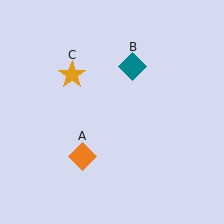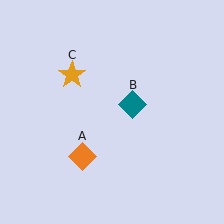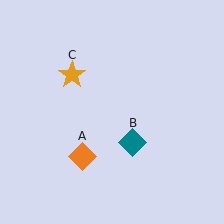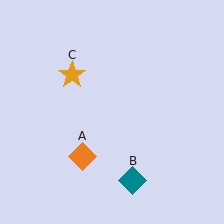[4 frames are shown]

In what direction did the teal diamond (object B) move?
The teal diamond (object B) moved down.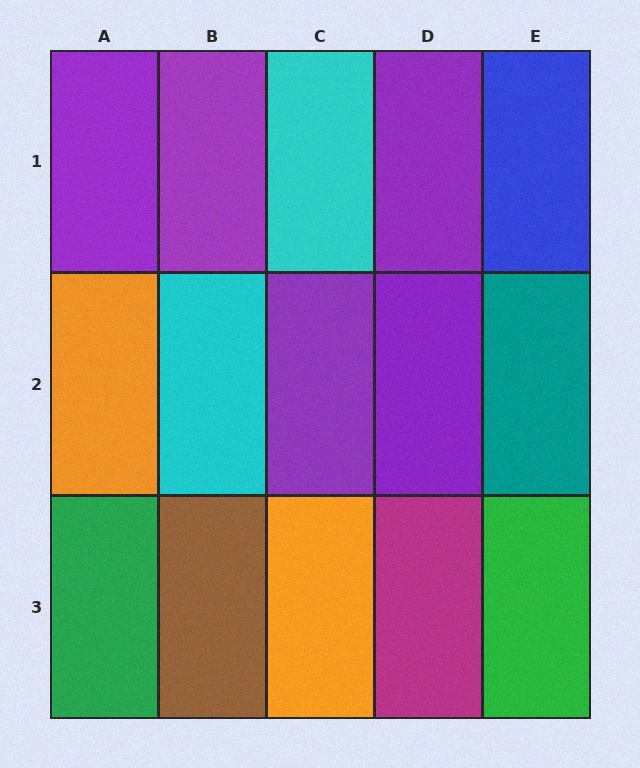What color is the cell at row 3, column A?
Green.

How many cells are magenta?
1 cell is magenta.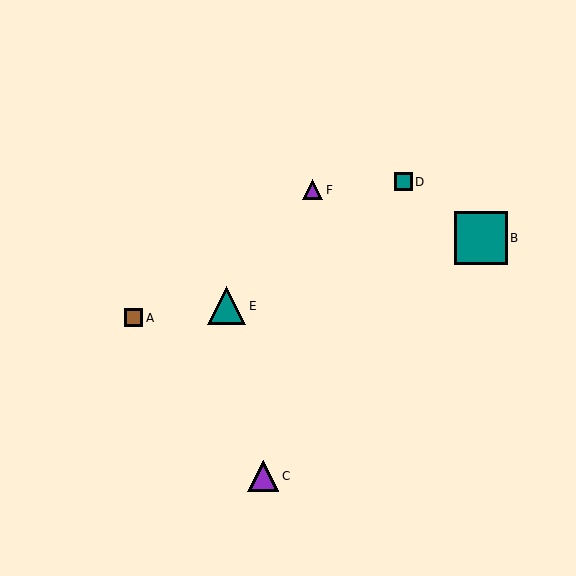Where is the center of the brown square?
The center of the brown square is at (134, 318).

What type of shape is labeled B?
Shape B is a teal square.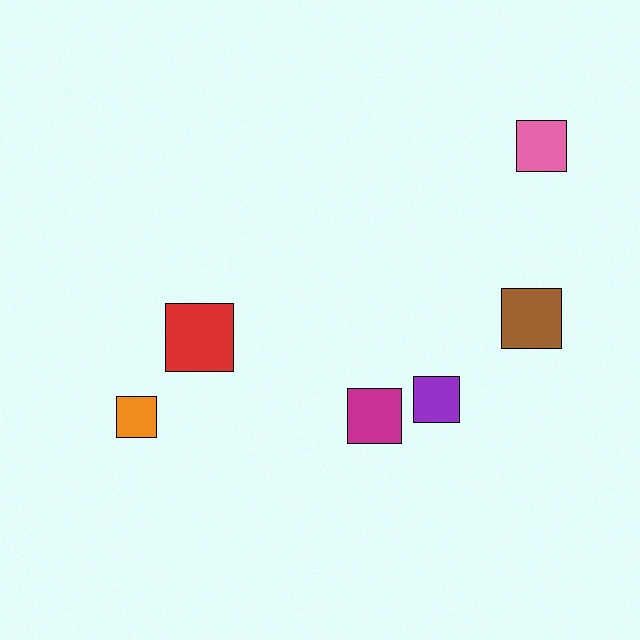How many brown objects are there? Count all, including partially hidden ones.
There is 1 brown object.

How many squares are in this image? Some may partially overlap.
There are 6 squares.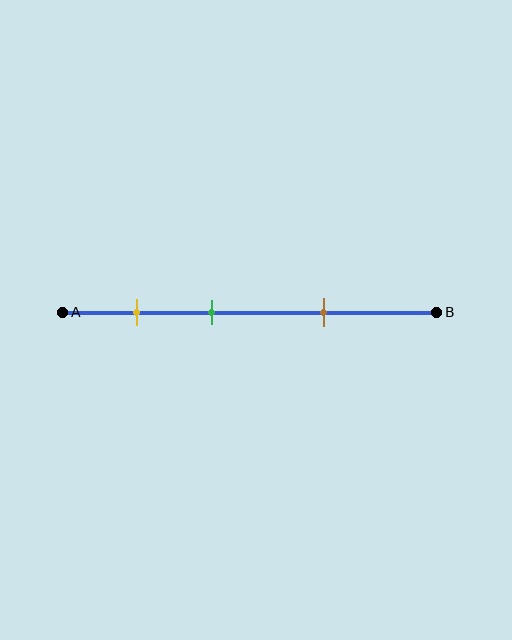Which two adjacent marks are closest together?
The yellow and green marks are the closest adjacent pair.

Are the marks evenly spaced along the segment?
Yes, the marks are approximately evenly spaced.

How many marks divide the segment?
There are 3 marks dividing the segment.